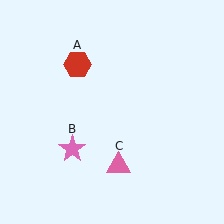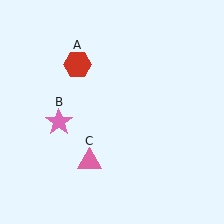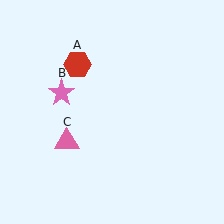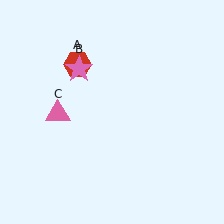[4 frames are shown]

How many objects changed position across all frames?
2 objects changed position: pink star (object B), pink triangle (object C).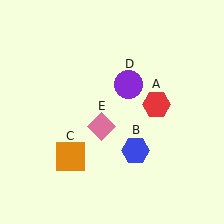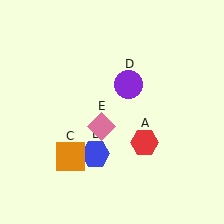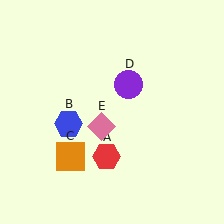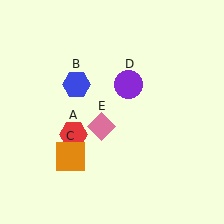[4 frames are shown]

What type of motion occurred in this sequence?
The red hexagon (object A), blue hexagon (object B) rotated clockwise around the center of the scene.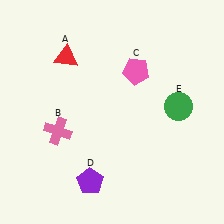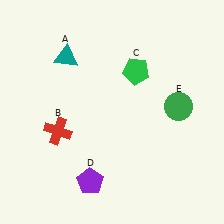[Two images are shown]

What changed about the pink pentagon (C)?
In Image 1, C is pink. In Image 2, it changed to green.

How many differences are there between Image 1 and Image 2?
There are 3 differences between the two images.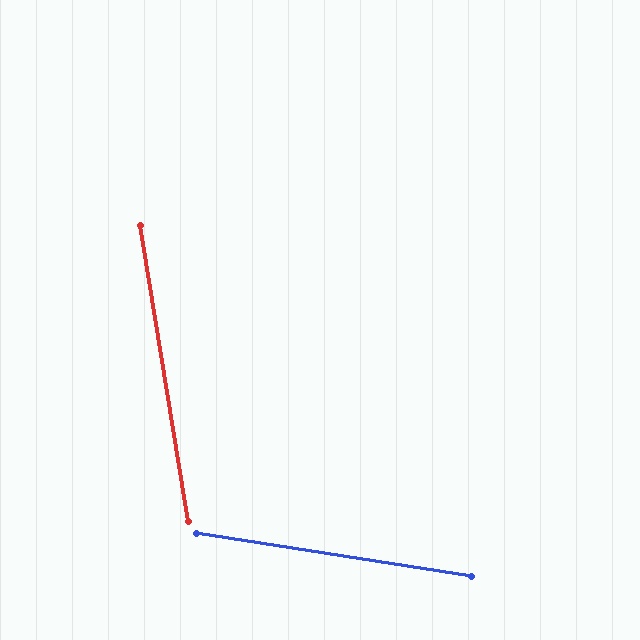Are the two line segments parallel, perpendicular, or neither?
Neither parallel nor perpendicular — they differ by about 72°.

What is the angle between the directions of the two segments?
Approximately 72 degrees.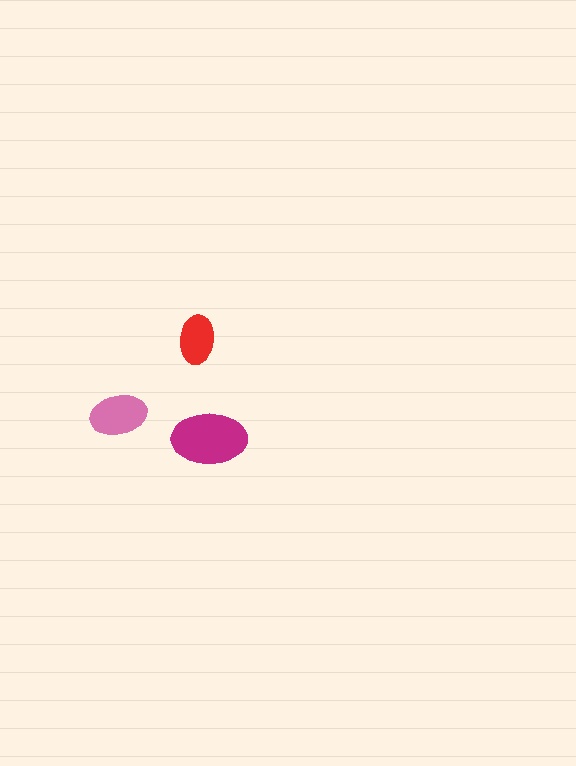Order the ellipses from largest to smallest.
the magenta one, the pink one, the red one.